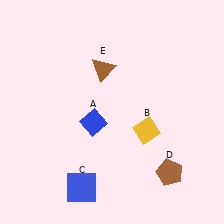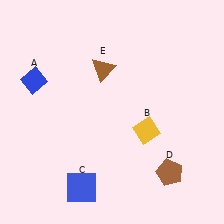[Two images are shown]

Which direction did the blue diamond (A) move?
The blue diamond (A) moved left.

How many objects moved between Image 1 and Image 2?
1 object moved between the two images.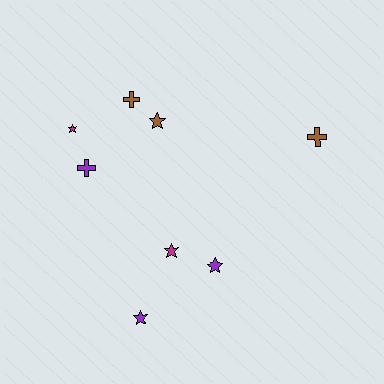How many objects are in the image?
There are 8 objects.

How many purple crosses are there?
There is 1 purple cross.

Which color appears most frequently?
Purple, with 3 objects.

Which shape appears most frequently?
Star, with 5 objects.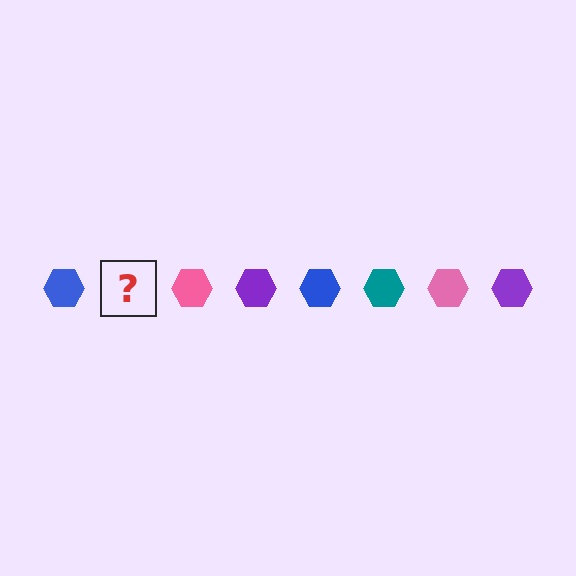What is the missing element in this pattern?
The missing element is a teal hexagon.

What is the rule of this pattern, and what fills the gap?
The rule is that the pattern cycles through blue, teal, pink, purple hexagons. The gap should be filled with a teal hexagon.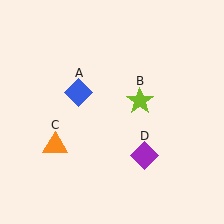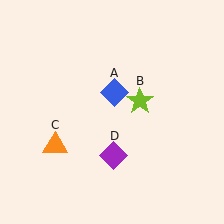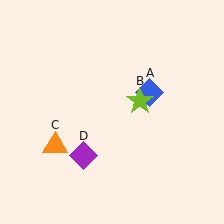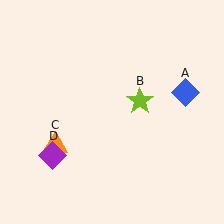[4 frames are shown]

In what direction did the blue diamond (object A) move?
The blue diamond (object A) moved right.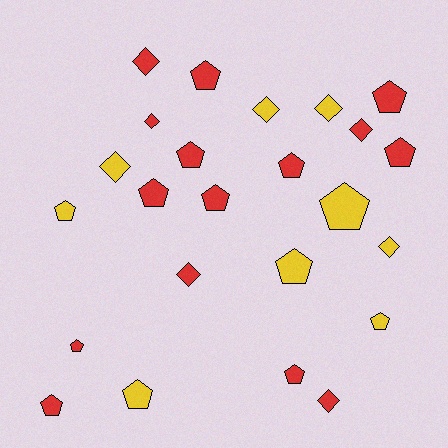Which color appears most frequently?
Red, with 15 objects.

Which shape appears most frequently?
Pentagon, with 15 objects.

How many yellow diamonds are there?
There are 4 yellow diamonds.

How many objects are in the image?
There are 24 objects.